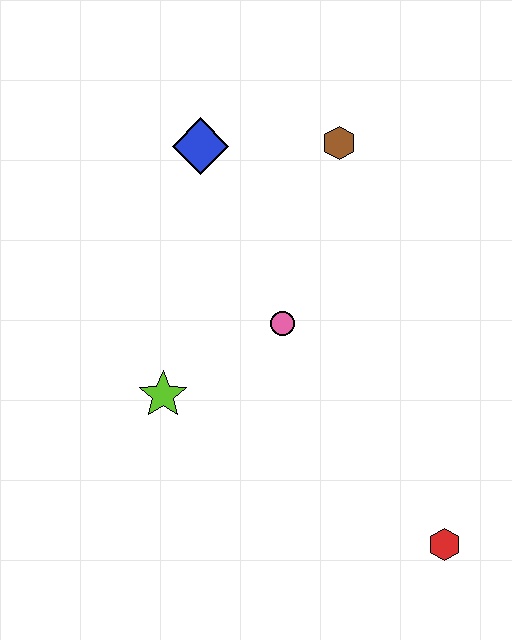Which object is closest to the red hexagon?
The pink circle is closest to the red hexagon.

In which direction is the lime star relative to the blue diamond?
The lime star is below the blue diamond.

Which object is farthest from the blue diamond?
The red hexagon is farthest from the blue diamond.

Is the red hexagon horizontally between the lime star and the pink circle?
No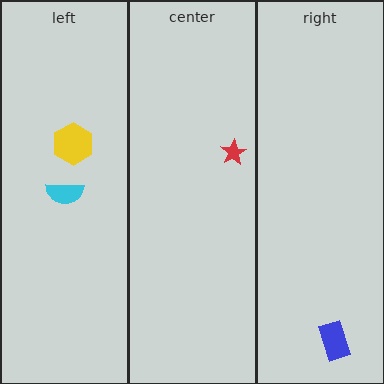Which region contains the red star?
The center region.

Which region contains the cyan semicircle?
The left region.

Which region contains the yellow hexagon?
The left region.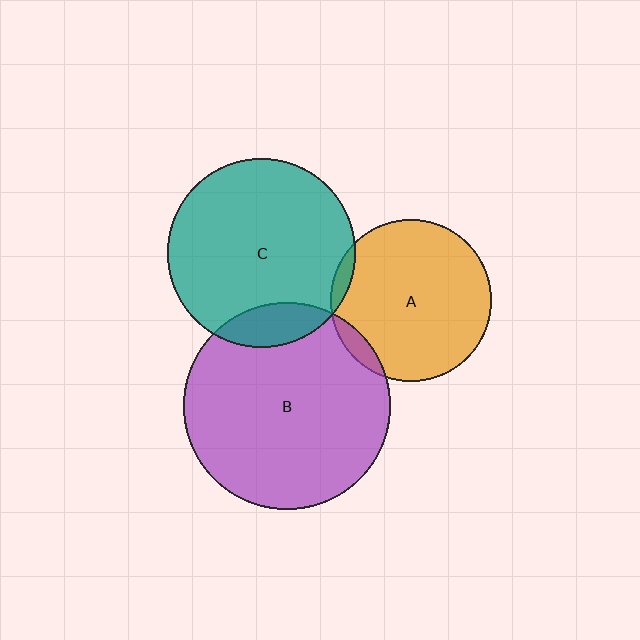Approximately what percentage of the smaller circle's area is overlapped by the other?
Approximately 15%.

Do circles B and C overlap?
Yes.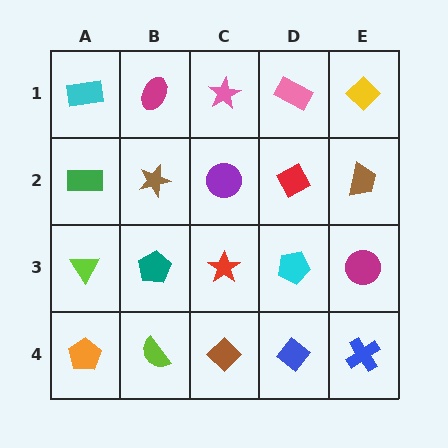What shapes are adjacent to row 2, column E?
A yellow diamond (row 1, column E), a magenta circle (row 3, column E), a red diamond (row 2, column D).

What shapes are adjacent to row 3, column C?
A purple circle (row 2, column C), a brown diamond (row 4, column C), a teal pentagon (row 3, column B), a cyan pentagon (row 3, column D).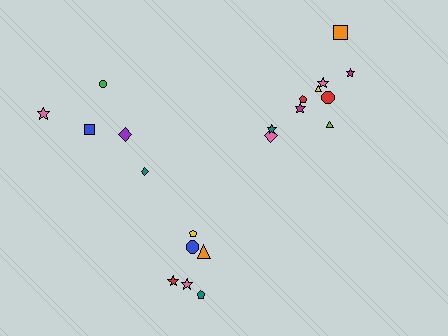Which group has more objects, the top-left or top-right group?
The top-right group.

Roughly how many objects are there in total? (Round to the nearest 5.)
Roughly 20 objects in total.